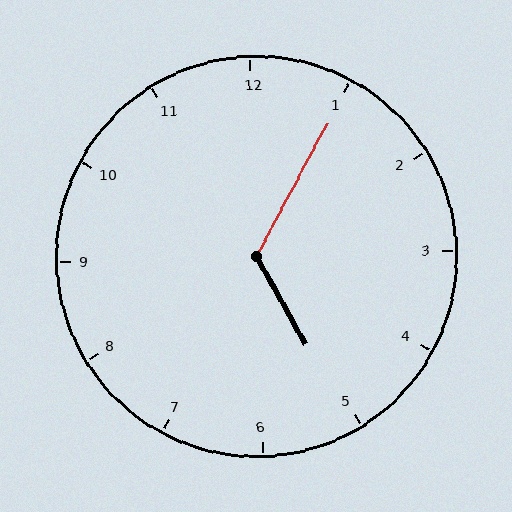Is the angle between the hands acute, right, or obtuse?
It is obtuse.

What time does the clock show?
5:05.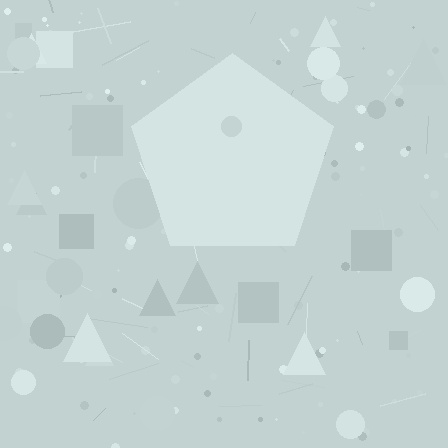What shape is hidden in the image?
A pentagon is hidden in the image.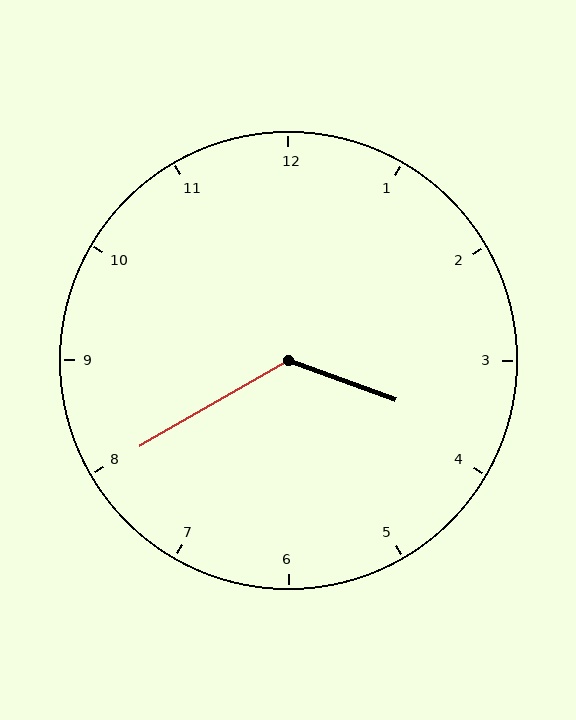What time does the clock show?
3:40.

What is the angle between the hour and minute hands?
Approximately 130 degrees.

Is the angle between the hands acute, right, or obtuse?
It is obtuse.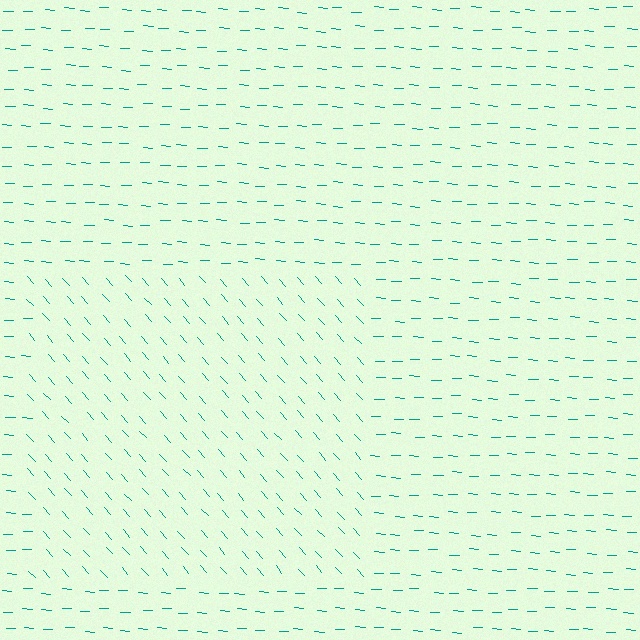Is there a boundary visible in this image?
Yes, there is a texture boundary formed by a change in line orientation.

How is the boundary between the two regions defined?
The boundary is defined purely by a change in line orientation (approximately 45 degrees difference). All lines are the same color and thickness.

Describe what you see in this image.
The image is filled with small teal line segments. A rectangle region in the image has lines oriented differently from the surrounding lines, creating a visible texture boundary.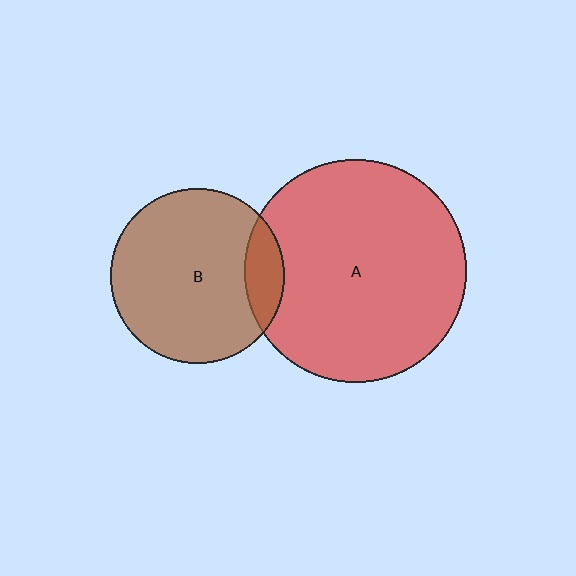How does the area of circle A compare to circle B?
Approximately 1.6 times.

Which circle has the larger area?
Circle A (red).